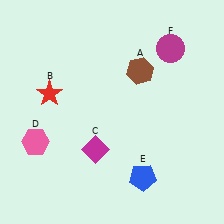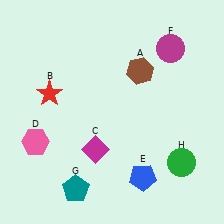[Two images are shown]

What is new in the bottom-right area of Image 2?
A green circle (H) was added in the bottom-right area of Image 2.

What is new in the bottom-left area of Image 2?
A teal pentagon (G) was added in the bottom-left area of Image 2.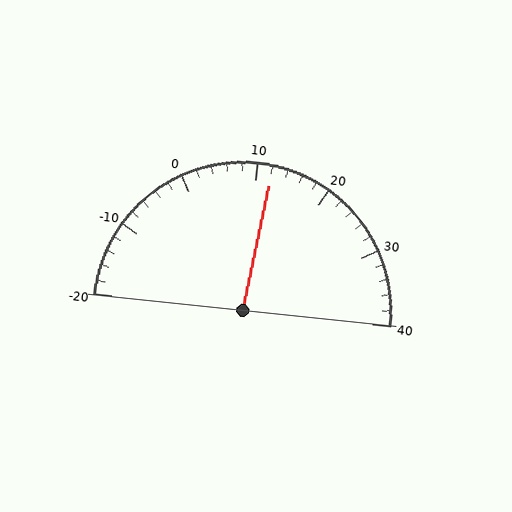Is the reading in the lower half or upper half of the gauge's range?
The reading is in the upper half of the range (-20 to 40).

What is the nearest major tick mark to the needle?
The nearest major tick mark is 10.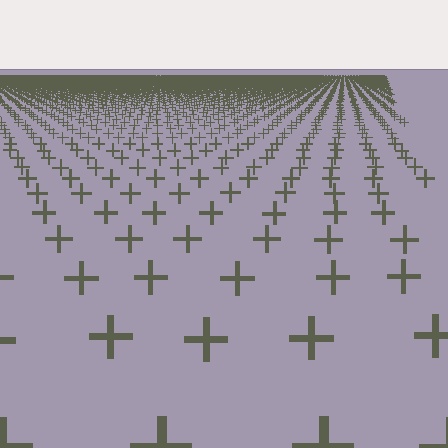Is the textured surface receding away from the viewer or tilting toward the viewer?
The surface is receding away from the viewer. Texture elements get smaller and denser toward the top.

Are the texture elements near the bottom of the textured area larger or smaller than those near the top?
Larger. Near the bottom, elements are closer to the viewer and appear at a bigger on-screen size.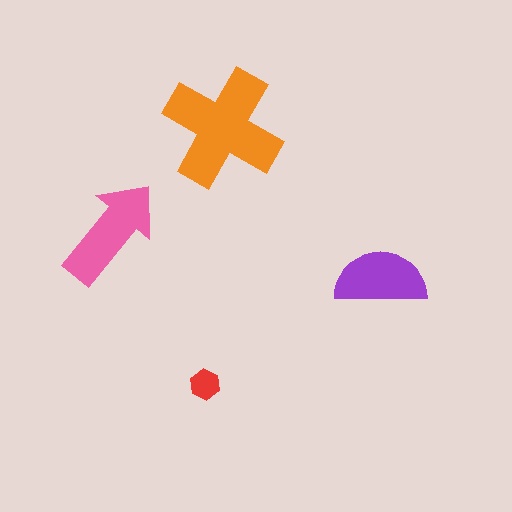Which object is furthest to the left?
The pink arrow is leftmost.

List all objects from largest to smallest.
The orange cross, the pink arrow, the purple semicircle, the red hexagon.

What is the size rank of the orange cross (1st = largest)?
1st.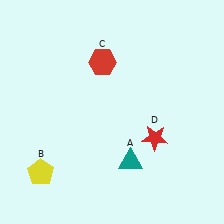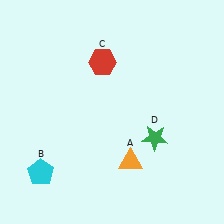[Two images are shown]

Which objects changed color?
A changed from teal to orange. B changed from yellow to cyan. D changed from red to green.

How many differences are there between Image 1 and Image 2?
There are 3 differences between the two images.